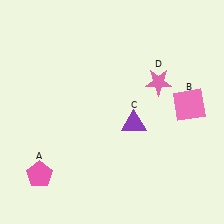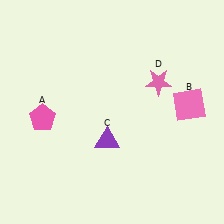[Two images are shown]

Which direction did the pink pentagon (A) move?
The pink pentagon (A) moved up.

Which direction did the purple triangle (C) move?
The purple triangle (C) moved left.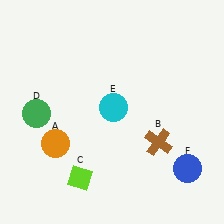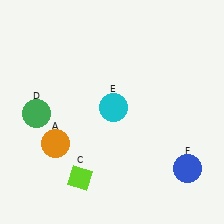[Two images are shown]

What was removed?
The brown cross (B) was removed in Image 2.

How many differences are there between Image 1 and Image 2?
There is 1 difference between the two images.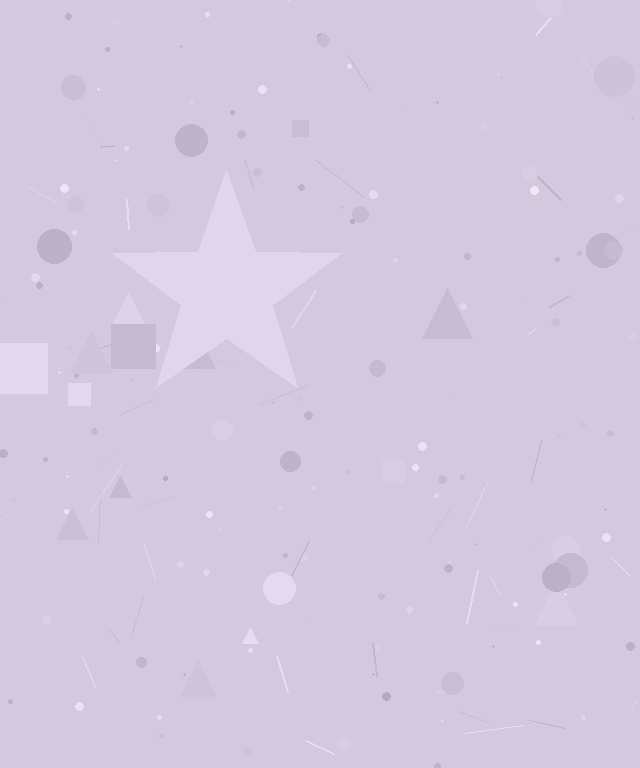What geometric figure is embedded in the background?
A star is embedded in the background.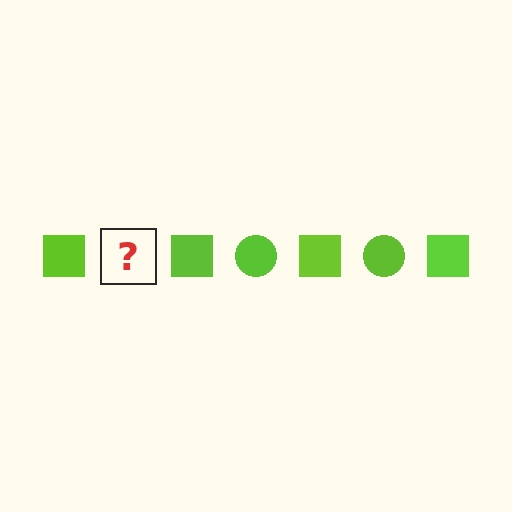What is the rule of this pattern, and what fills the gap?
The rule is that the pattern cycles through square, circle shapes in lime. The gap should be filled with a lime circle.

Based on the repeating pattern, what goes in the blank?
The blank should be a lime circle.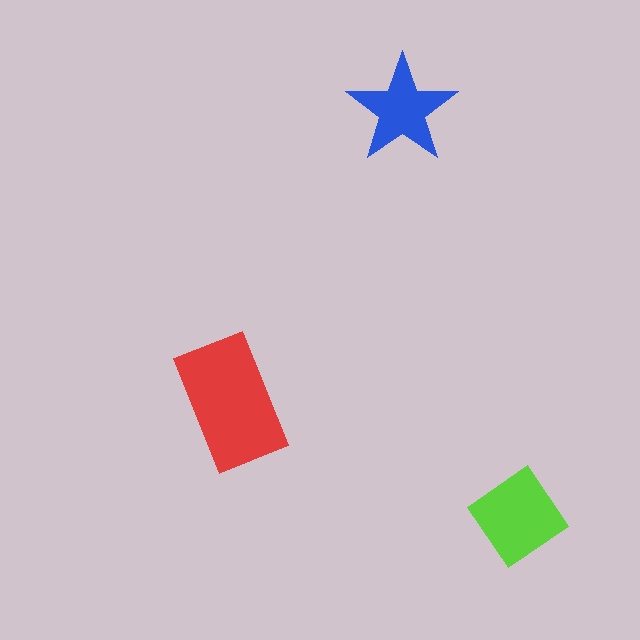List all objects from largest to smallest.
The red rectangle, the lime diamond, the blue star.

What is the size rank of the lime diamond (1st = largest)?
2nd.